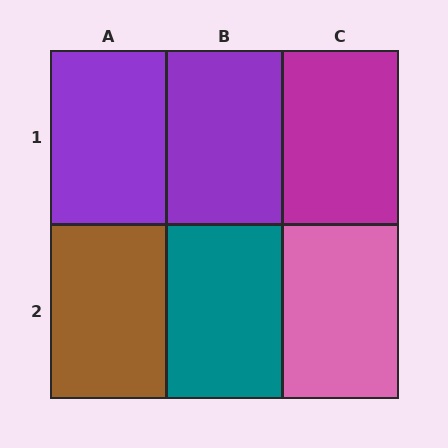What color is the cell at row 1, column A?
Purple.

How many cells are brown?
1 cell is brown.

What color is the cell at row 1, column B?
Purple.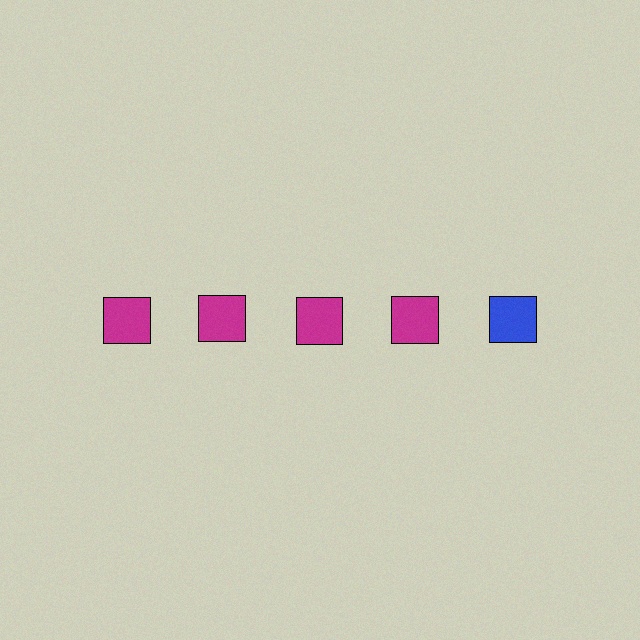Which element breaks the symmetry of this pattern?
The blue square in the top row, rightmost column breaks the symmetry. All other shapes are magenta squares.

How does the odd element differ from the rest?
It has a different color: blue instead of magenta.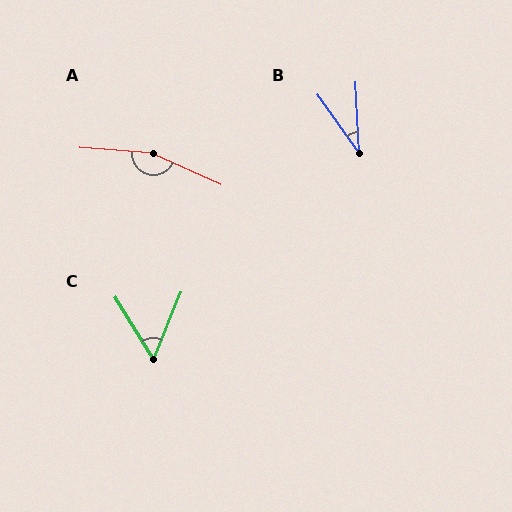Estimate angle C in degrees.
Approximately 54 degrees.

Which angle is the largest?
A, at approximately 160 degrees.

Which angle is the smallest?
B, at approximately 32 degrees.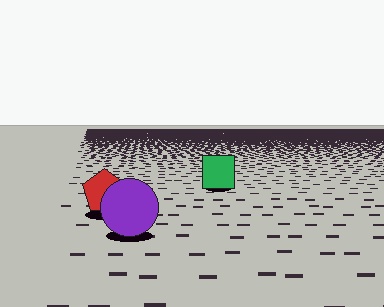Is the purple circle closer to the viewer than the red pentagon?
Yes. The purple circle is closer — you can tell from the texture gradient: the ground texture is coarser near it.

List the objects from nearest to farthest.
From nearest to farthest: the purple circle, the red pentagon, the green square.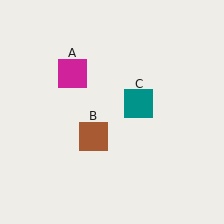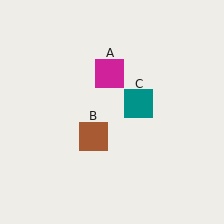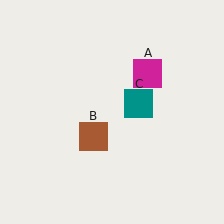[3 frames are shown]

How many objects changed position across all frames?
1 object changed position: magenta square (object A).